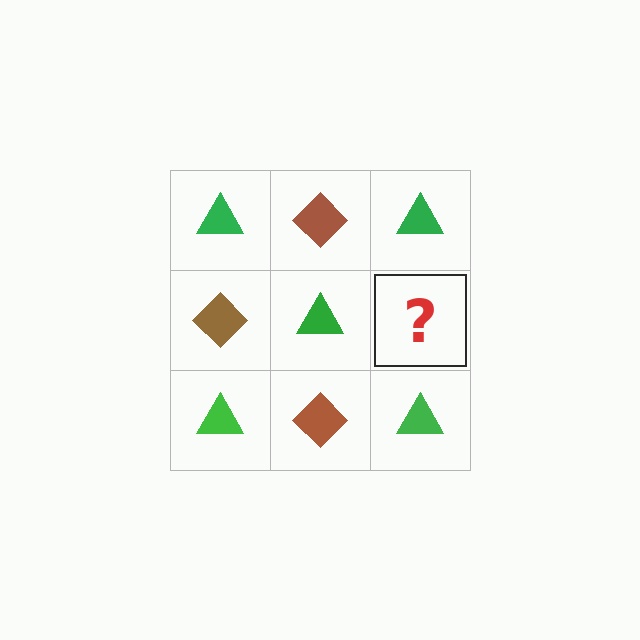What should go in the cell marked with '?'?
The missing cell should contain a brown diamond.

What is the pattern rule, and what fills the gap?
The rule is that it alternates green triangle and brown diamond in a checkerboard pattern. The gap should be filled with a brown diamond.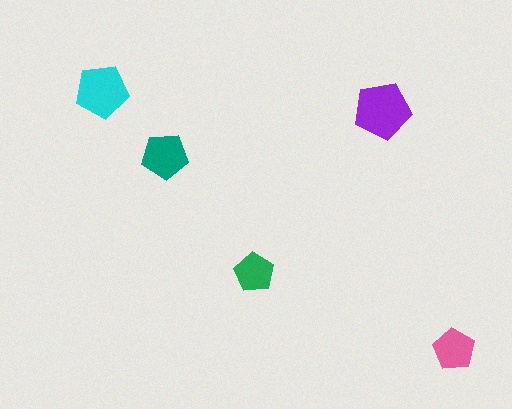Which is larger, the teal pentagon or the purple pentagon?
The purple one.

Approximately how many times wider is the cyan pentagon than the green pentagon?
About 1.5 times wider.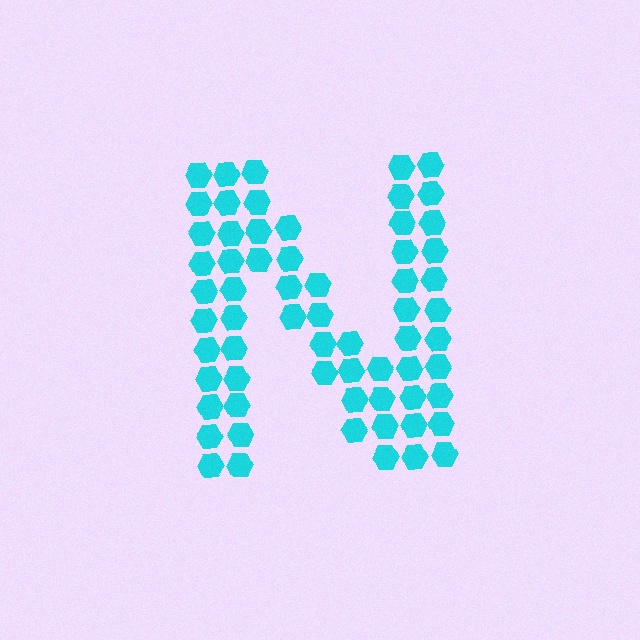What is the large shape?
The large shape is the letter N.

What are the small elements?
The small elements are hexagons.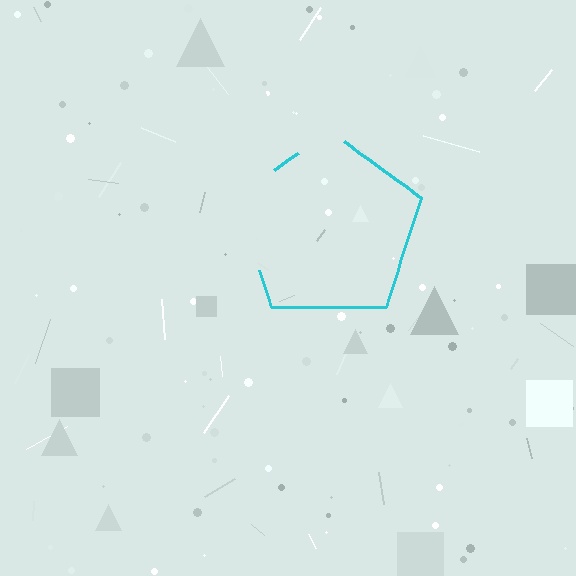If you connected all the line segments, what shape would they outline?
They would outline a pentagon.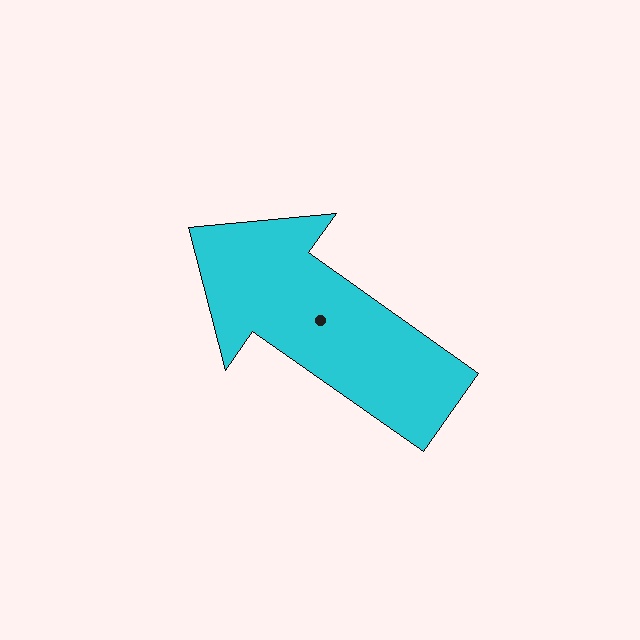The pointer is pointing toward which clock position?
Roughly 10 o'clock.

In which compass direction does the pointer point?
Northwest.